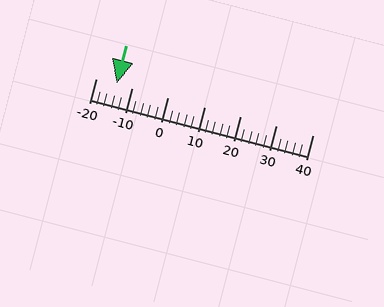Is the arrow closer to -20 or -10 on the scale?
The arrow is closer to -10.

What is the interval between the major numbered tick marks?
The major tick marks are spaced 10 units apart.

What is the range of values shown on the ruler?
The ruler shows values from -20 to 40.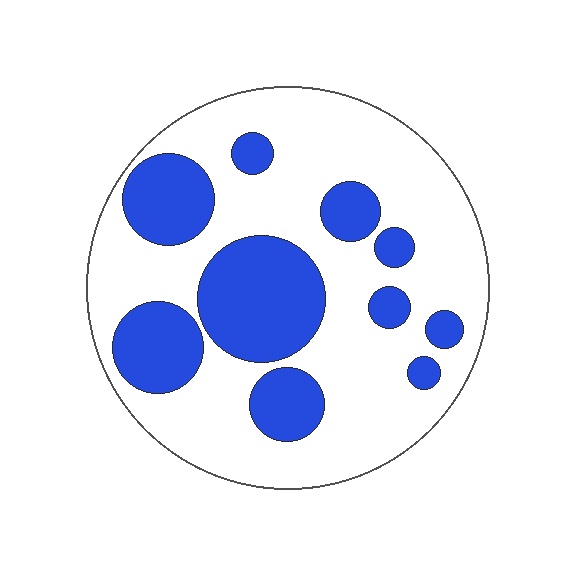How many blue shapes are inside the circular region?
10.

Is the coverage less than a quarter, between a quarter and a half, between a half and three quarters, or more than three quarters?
Between a quarter and a half.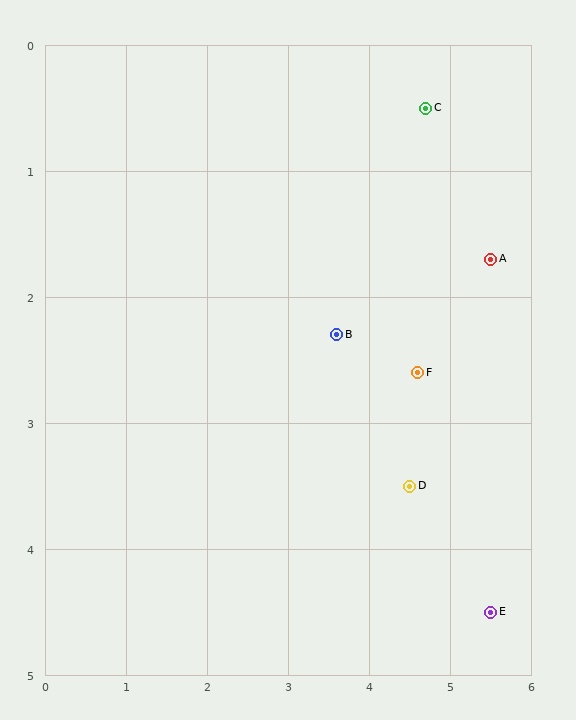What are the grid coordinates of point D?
Point D is at approximately (4.5, 3.5).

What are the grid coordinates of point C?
Point C is at approximately (4.7, 0.5).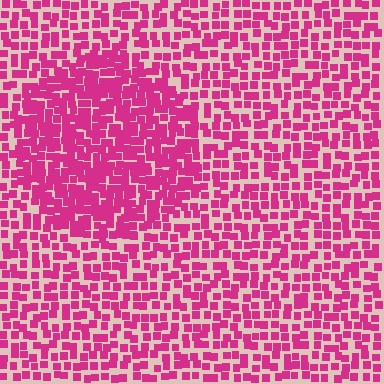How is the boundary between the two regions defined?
The boundary is defined by a change in element density (approximately 1.7x ratio). All elements are the same color, size, and shape.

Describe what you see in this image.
The image contains small magenta elements arranged at two different densities. A circle-shaped region is visible where the elements are more densely packed than the surrounding area.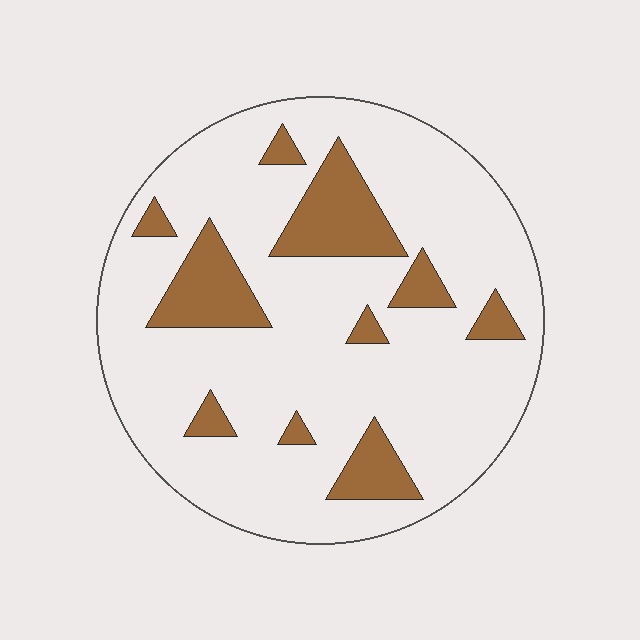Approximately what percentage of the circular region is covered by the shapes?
Approximately 20%.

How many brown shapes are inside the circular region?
10.